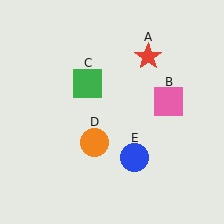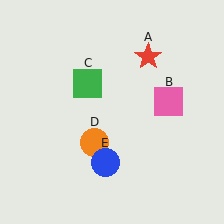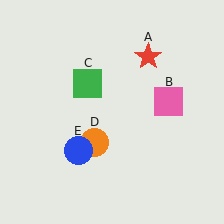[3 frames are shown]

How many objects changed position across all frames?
1 object changed position: blue circle (object E).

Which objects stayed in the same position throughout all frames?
Red star (object A) and pink square (object B) and green square (object C) and orange circle (object D) remained stationary.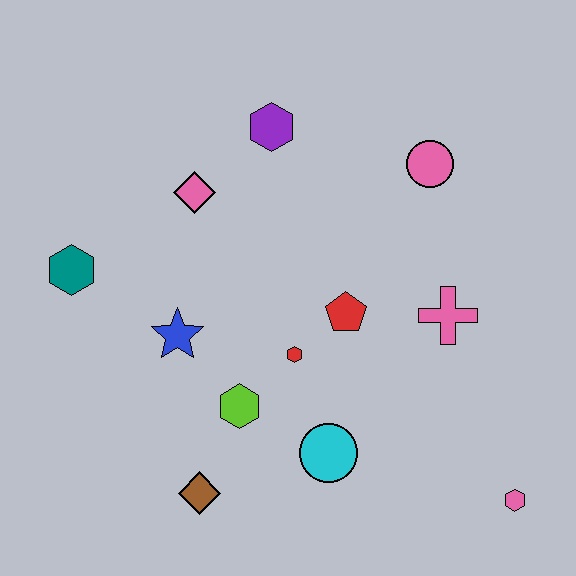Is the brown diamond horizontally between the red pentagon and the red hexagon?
No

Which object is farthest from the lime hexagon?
The pink circle is farthest from the lime hexagon.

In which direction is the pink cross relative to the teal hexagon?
The pink cross is to the right of the teal hexagon.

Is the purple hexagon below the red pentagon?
No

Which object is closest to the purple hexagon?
The pink diamond is closest to the purple hexagon.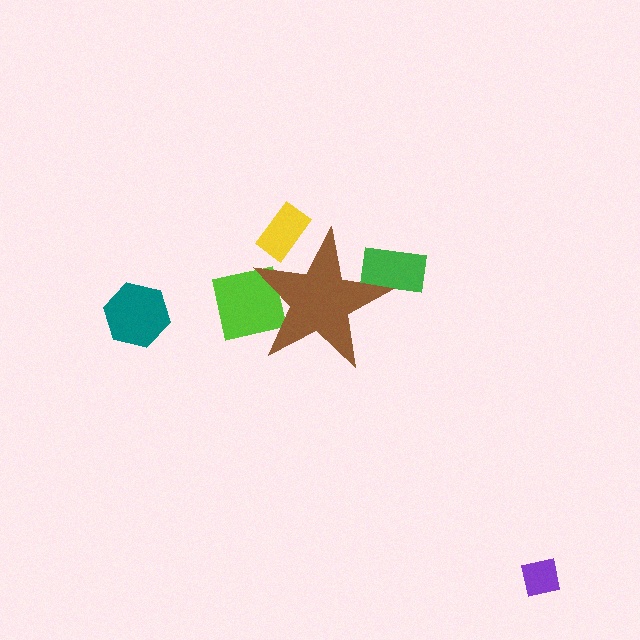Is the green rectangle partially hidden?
Yes, the green rectangle is partially hidden behind the brown star.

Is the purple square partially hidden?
No, the purple square is fully visible.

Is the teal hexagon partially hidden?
No, the teal hexagon is fully visible.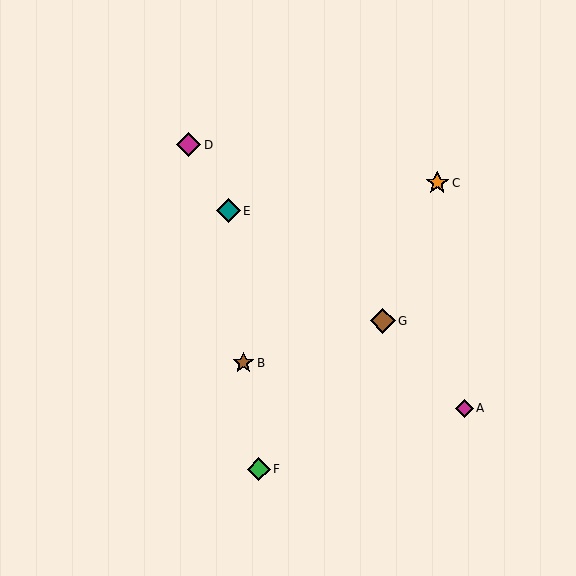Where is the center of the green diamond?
The center of the green diamond is at (259, 469).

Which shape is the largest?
The brown diamond (labeled G) is the largest.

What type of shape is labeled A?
Shape A is a magenta diamond.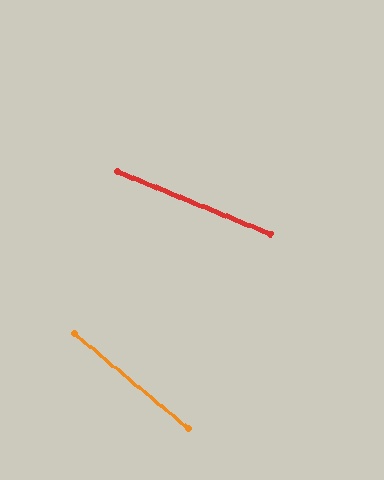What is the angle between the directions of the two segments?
Approximately 18 degrees.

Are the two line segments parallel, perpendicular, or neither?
Neither parallel nor perpendicular — they differ by about 18°.